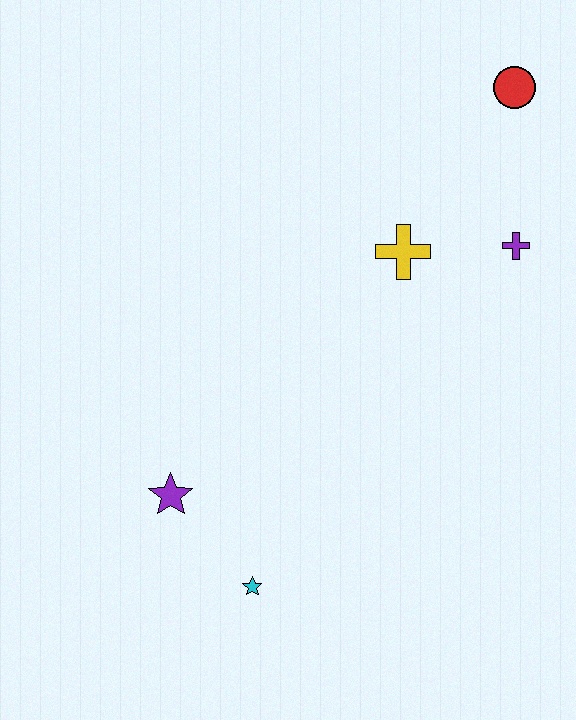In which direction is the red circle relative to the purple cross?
The red circle is above the purple cross.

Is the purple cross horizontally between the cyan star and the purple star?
No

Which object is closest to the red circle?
The purple cross is closest to the red circle.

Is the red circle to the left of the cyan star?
No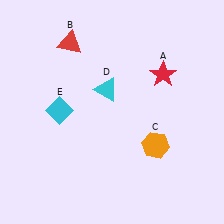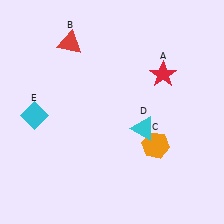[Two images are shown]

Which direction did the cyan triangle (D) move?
The cyan triangle (D) moved down.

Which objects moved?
The objects that moved are: the cyan triangle (D), the cyan diamond (E).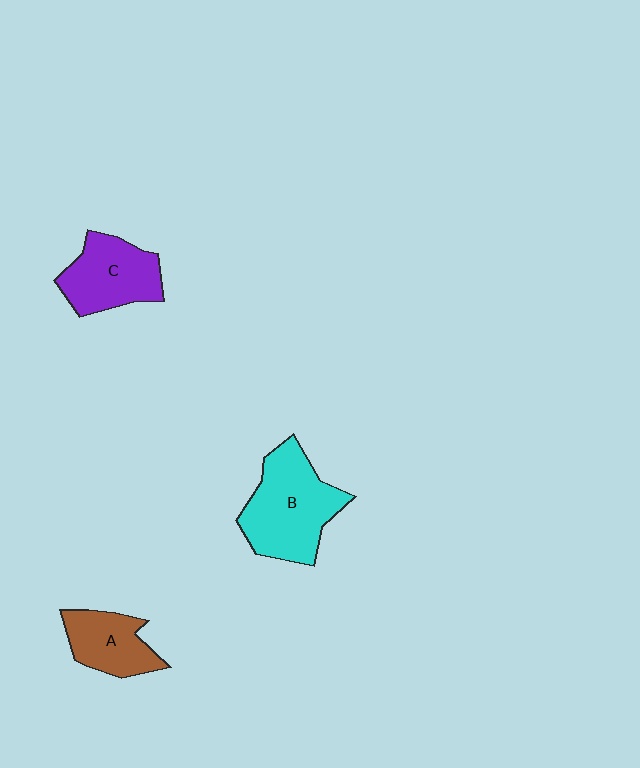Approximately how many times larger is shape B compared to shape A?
Approximately 1.7 times.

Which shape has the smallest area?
Shape A (brown).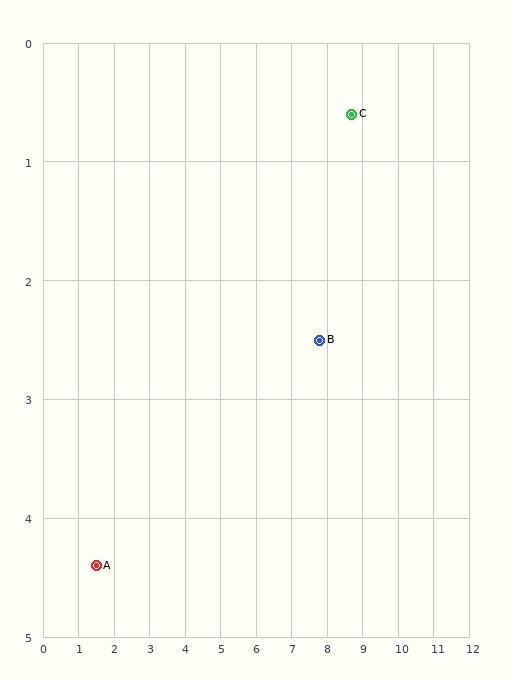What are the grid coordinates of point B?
Point B is at approximately (7.8, 2.5).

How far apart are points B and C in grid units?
Points B and C are about 2.1 grid units apart.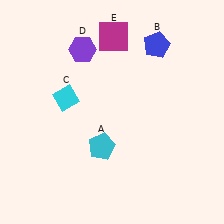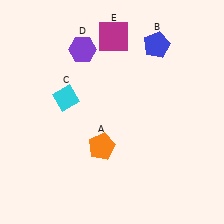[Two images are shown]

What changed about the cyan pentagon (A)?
In Image 1, A is cyan. In Image 2, it changed to orange.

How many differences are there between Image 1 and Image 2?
There is 1 difference between the two images.